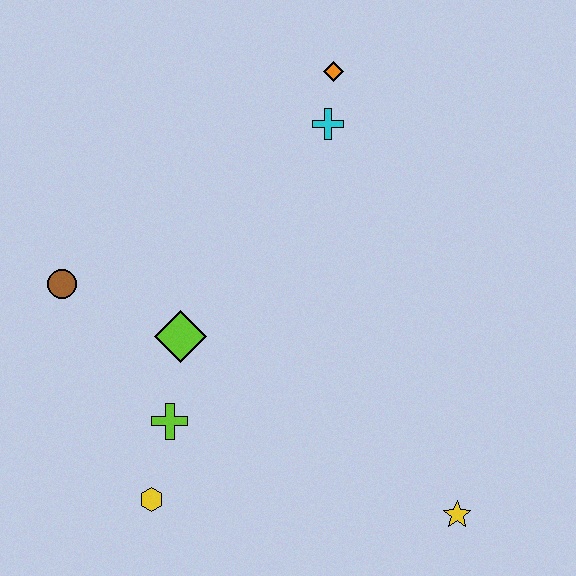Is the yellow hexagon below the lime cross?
Yes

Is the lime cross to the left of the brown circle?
No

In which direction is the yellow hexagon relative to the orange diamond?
The yellow hexagon is below the orange diamond.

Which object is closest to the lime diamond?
The lime cross is closest to the lime diamond.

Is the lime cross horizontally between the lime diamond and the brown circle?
Yes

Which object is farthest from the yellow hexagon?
The orange diamond is farthest from the yellow hexagon.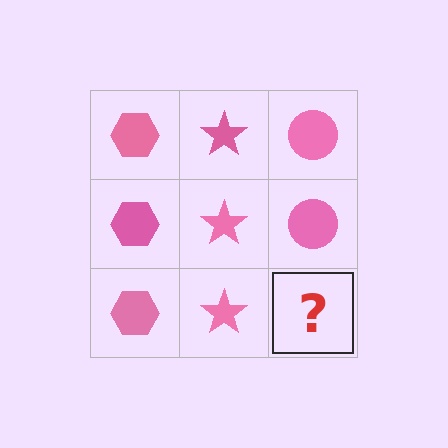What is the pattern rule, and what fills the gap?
The rule is that each column has a consistent shape. The gap should be filled with a pink circle.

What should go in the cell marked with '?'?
The missing cell should contain a pink circle.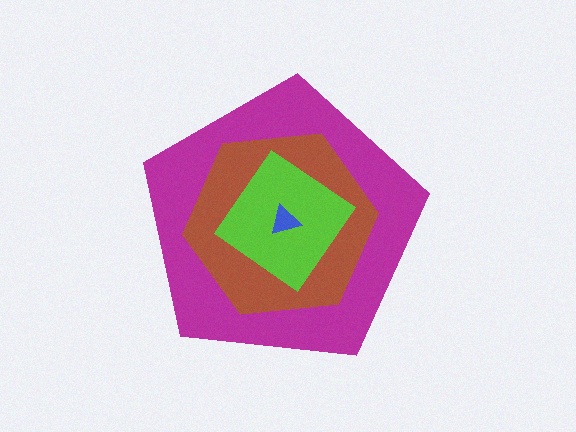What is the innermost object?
The blue triangle.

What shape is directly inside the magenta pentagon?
The brown hexagon.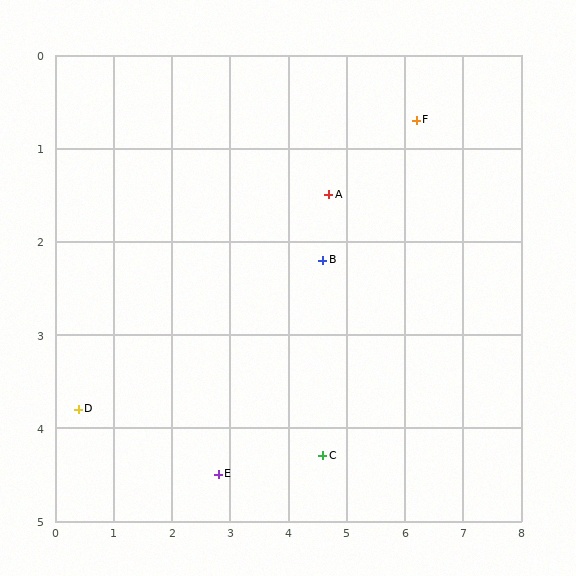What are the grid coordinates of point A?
Point A is at approximately (4.7, 1.5).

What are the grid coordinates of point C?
Point C is at approximately (4.6, 4.3).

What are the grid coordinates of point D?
Point D is at approximately (0.4, 3.8).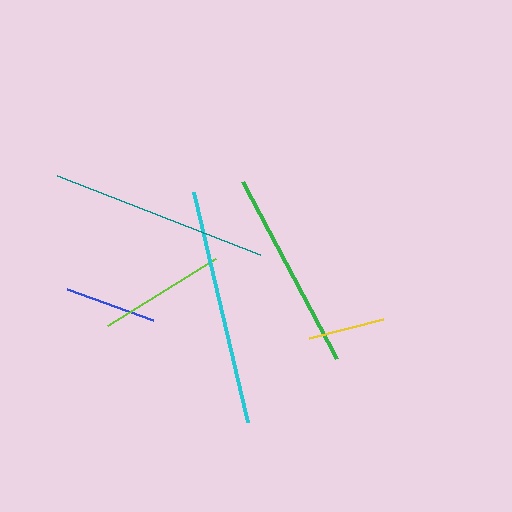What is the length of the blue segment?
The blue segment is approximately 91 pixels long.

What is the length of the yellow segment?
The yellow segment is approximately 77 pixels long.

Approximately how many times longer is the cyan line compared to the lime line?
The cyan line is approximately 1.9 times the length of the lime line.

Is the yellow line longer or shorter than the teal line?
The teal line is longer than the yellow line.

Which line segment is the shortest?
The yellow line is the shortest at approximately 77 pixels.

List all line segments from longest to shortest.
From longest to shortest: cyan, teal, green, lime, blue, yellow.